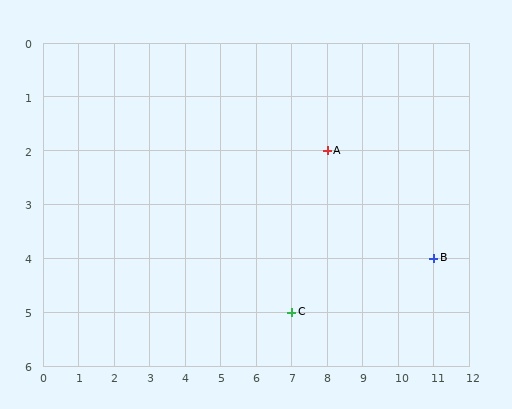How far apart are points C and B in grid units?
Points C and B are 4 columns and 1 row apart (about 4.1 grid units diagonally).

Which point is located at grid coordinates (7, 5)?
Point C is at (7, 5).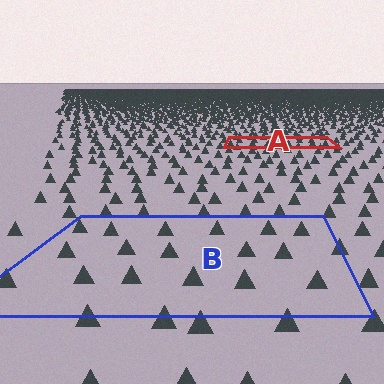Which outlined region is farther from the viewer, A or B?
Region A is farther from the viewer — the texture elements inside it appear smaller and more densely packed.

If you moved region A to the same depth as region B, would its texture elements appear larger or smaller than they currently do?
They would appear larger. At a closer depth, the same texture elements are projected at a bigger on-screen size.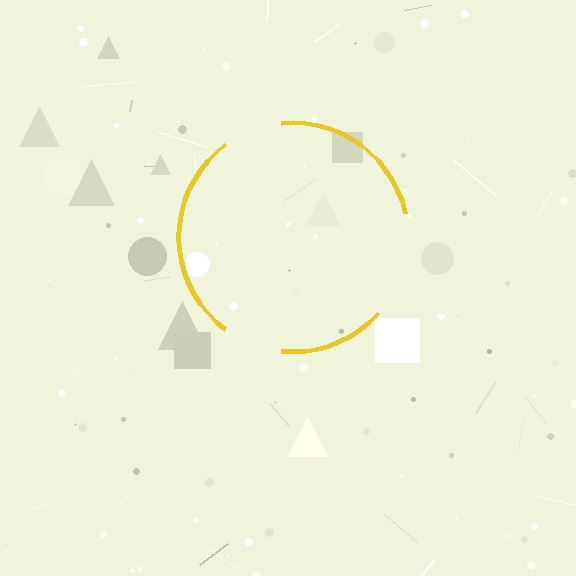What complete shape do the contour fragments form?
The contour fragments form a circle.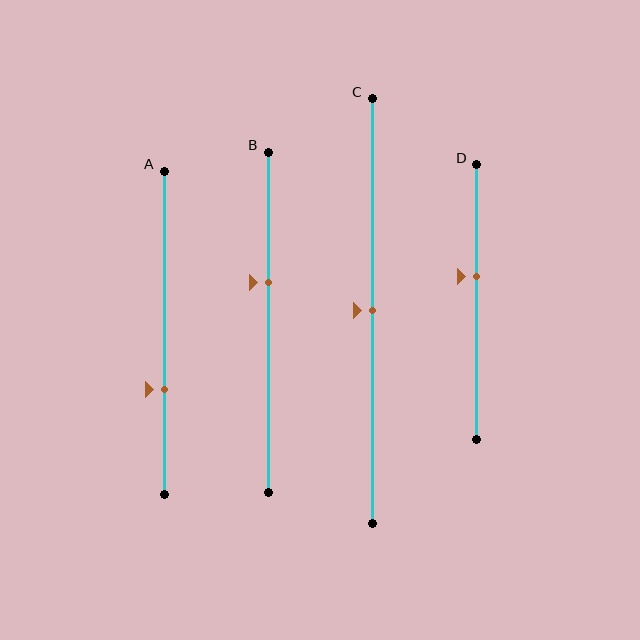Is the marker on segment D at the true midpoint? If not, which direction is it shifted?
No, the marker on segment D is shifted upward by about 9% of the segment length.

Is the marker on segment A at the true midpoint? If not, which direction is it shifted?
No, the marker on segment A is shifted downward by about 18% of the segment length.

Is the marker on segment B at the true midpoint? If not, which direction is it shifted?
No, the marker on segment B is shifted upward by about 12% of the segment length.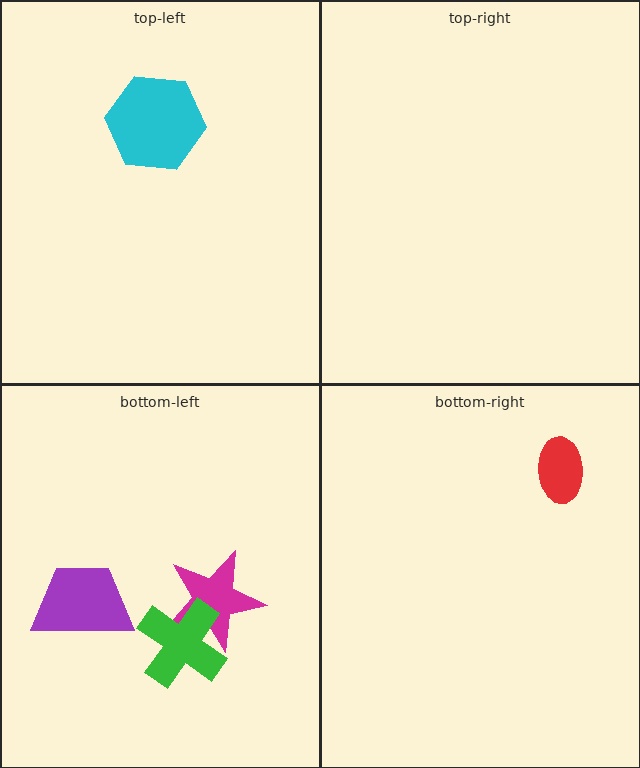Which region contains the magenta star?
The bottom-left region.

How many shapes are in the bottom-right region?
1.